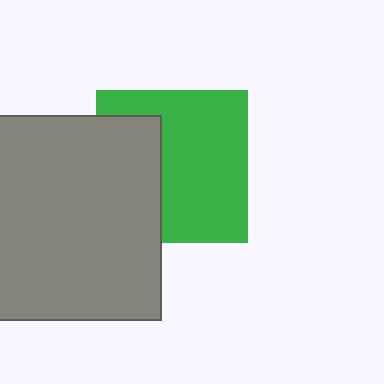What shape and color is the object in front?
The object in front is a gray rectangle.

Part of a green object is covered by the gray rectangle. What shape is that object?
It is a square.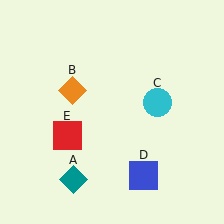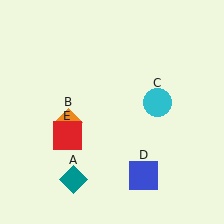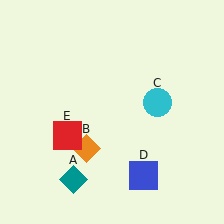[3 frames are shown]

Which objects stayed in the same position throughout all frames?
Teal diamond (object A) and cyan circle (object C) and blue square (object D) and red square (object E) remained stationary.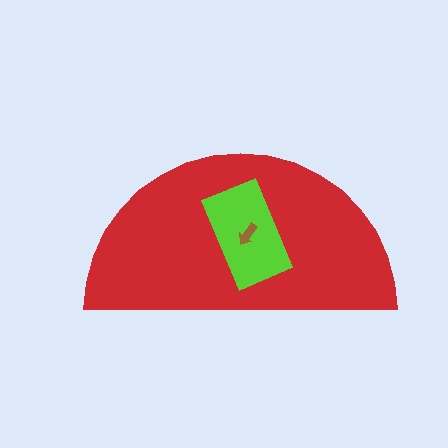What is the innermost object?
The brown arrow.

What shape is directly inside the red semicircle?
The lime rectangle.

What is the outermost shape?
The red semicircle.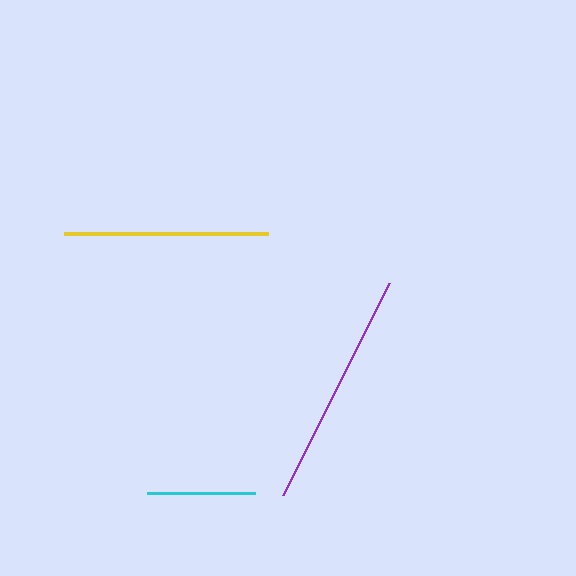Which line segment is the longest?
The purple line is the longest at approximately 237 pixels.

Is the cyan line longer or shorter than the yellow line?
The yellow line is longer than the cyan line.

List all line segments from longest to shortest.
From longest to shortest: purple, yellow, cyan.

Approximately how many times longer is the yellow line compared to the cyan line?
The yellow line is approximately 1.9 times the length of the cyan line.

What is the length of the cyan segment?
The cyan segment is approximately 108 pixels long.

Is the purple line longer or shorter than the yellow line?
The purple line is longer than the yellow line.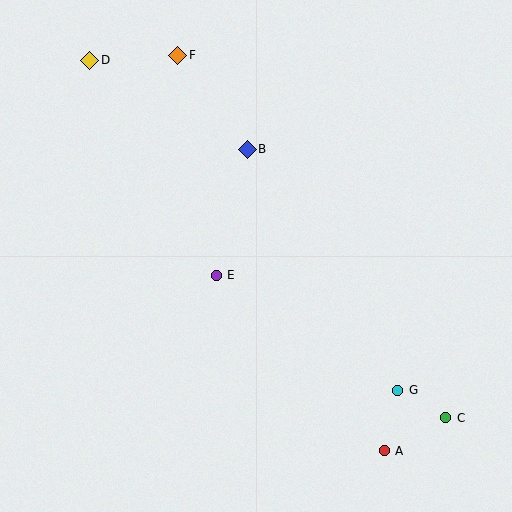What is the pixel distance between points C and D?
The distance between C and D is 505 pixels.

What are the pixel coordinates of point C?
Point C is at (446, 418).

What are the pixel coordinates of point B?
Point B is at (247, 150).